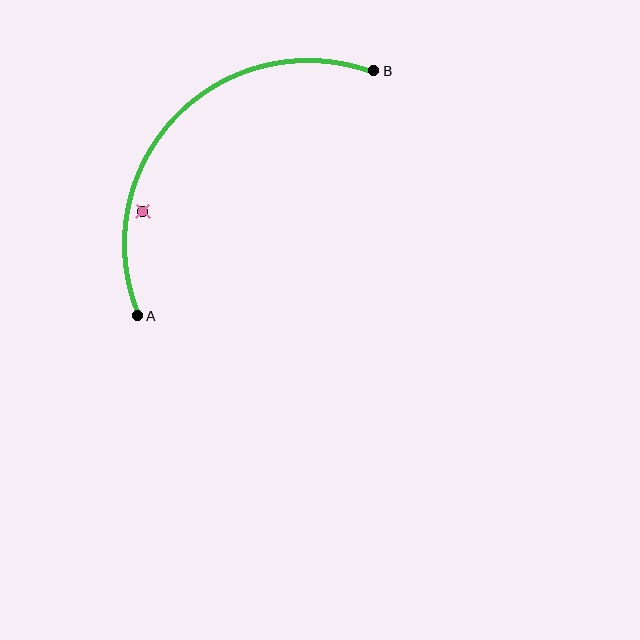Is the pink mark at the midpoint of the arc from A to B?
No — the pink mark does not lie on the arc at all. It sits slightly inside the curve.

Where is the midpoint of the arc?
The arc midpoint is the point on the curve farthest from the straight line joining A and B. It sits above and to the left of that line.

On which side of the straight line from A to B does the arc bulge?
The arc bulges above and to the left of the straight line connecting A and B.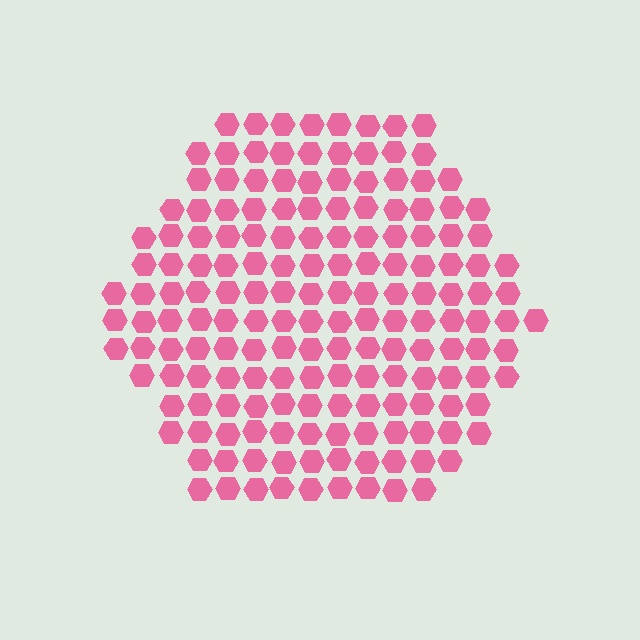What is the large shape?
The large shape is a hexagon.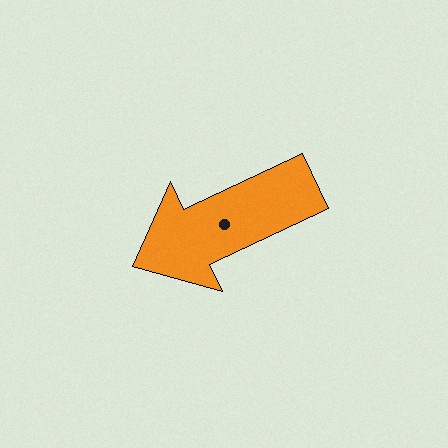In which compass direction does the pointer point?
Southwest.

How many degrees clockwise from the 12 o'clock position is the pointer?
Approximately 245 degrees.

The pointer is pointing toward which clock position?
Roughly 8 o'clock.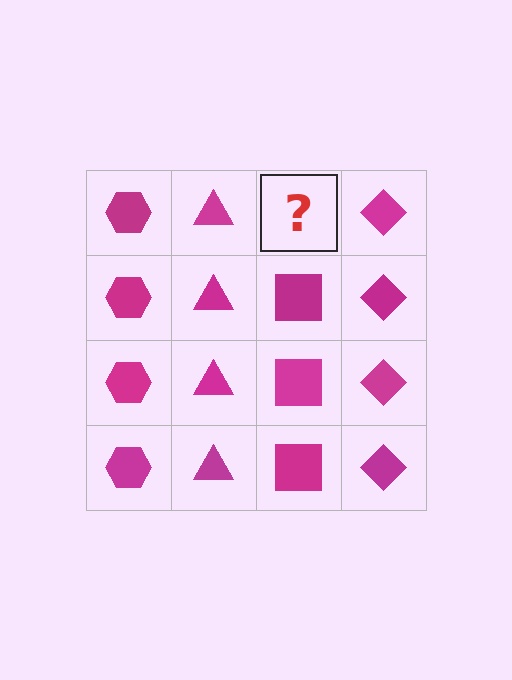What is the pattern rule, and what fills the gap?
The rule is that each column has a consistent shape. The gap should be filled with a magenta square.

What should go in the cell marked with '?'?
The missing cell should contain a magenta square.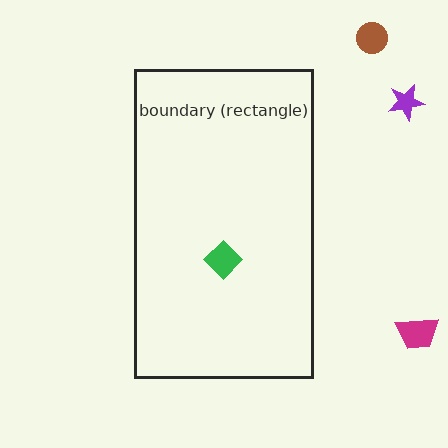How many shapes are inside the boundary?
1 inside, 3 outside.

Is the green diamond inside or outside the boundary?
Inside.